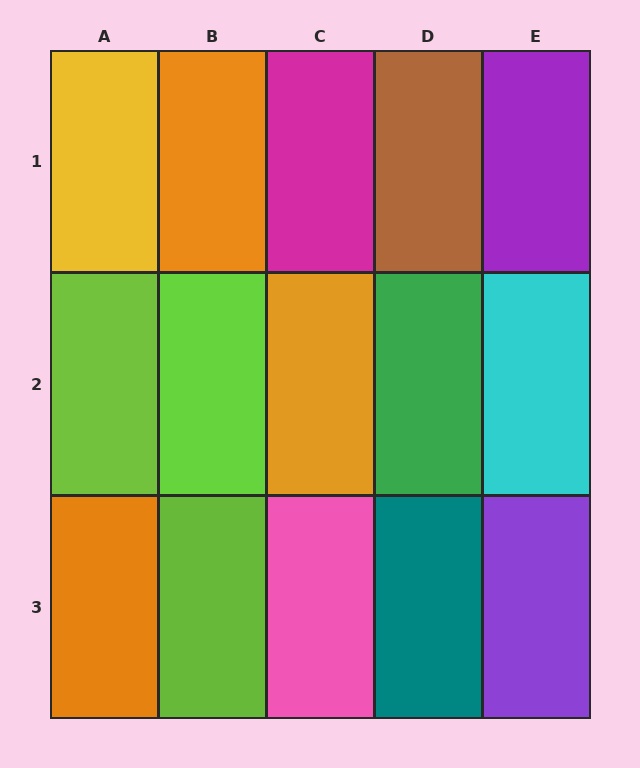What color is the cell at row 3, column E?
Purple.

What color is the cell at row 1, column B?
Orange.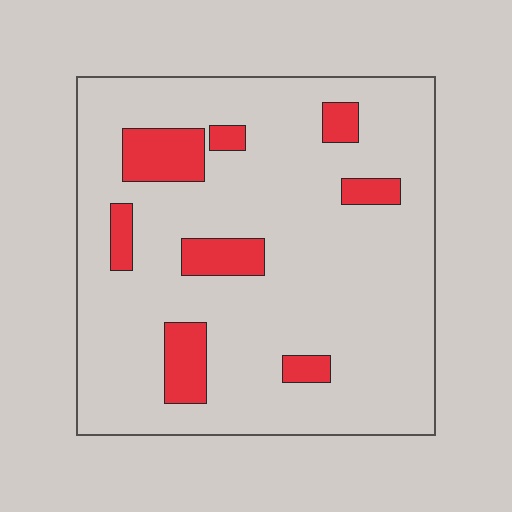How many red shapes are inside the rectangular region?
8.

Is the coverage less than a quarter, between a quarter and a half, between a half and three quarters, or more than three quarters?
Less than a quarter.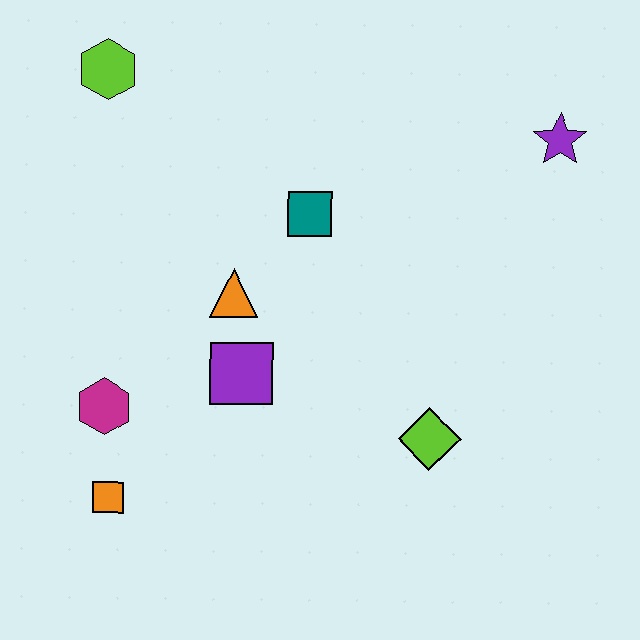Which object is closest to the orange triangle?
The purple square is closest to the orange triangle.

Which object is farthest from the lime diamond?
The lime hexagon is farthest from the lime diamond.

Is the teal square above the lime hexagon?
No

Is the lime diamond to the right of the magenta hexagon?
Yes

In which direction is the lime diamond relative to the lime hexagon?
The lime diamond is below the lime hexagon.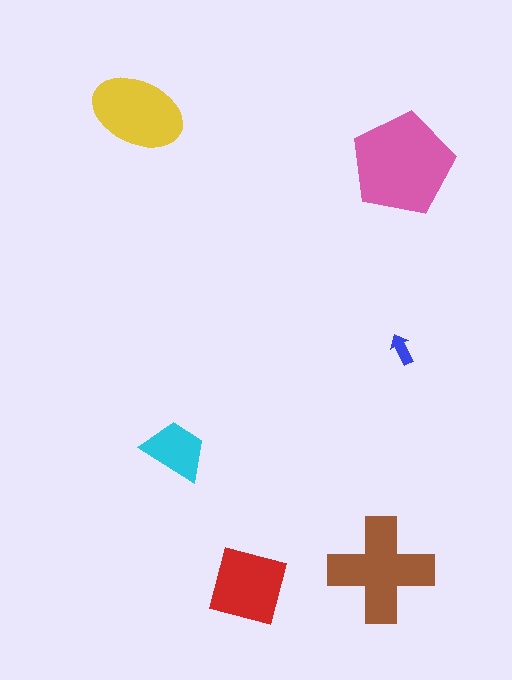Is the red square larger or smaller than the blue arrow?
Larger.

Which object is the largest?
The pink pentagon.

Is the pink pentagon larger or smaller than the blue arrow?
Larger.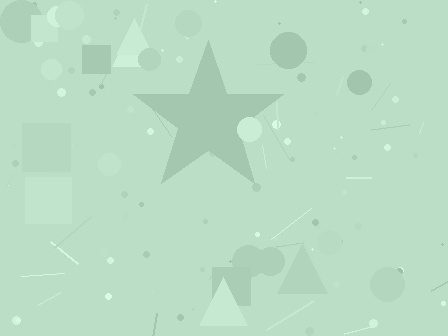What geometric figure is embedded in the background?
A star is embedded in the background.